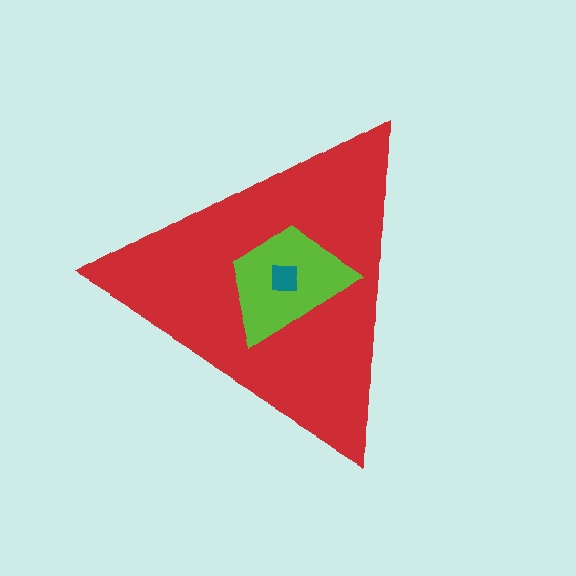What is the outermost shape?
The red triangle.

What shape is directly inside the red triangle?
The lime trapezoid.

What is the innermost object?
The teal square.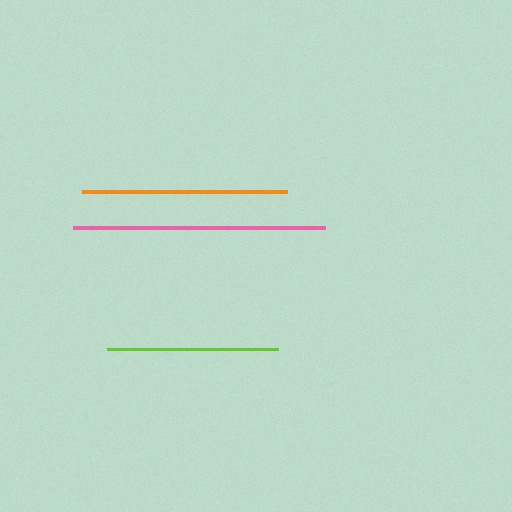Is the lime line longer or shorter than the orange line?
The orange line is longer than the lime line.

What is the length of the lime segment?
The lime segment is approximately 171 pixels long.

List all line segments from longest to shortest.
From longest to shortest: pink, orange, lime.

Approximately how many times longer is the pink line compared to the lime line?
The pink line is approximately 1.5 times the length of the lime line.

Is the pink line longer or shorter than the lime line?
The pink line is longer than the lime line.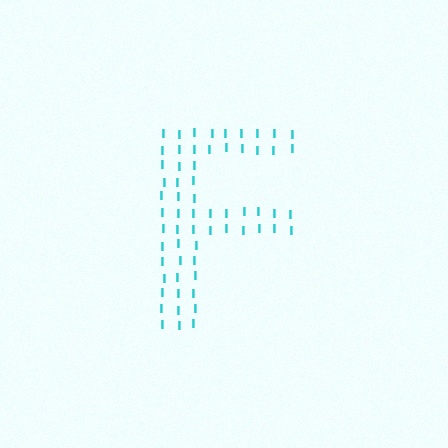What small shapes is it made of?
It is made of small letter I's.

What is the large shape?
The large shape is the letter F.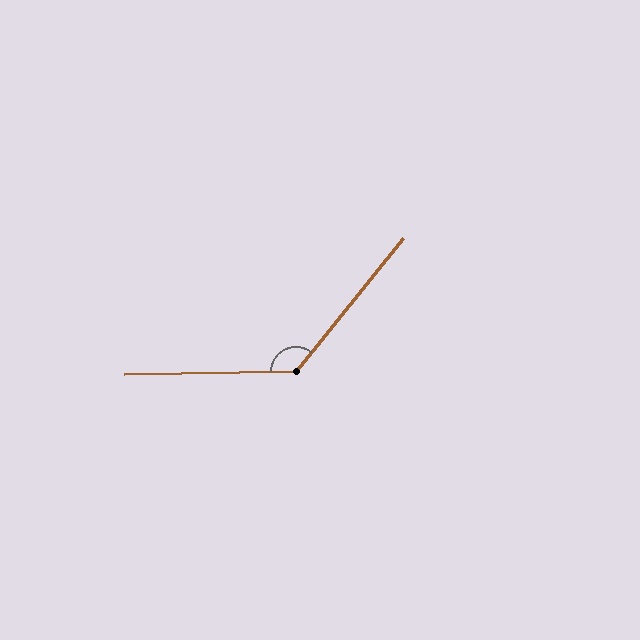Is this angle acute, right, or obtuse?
It is obtuse.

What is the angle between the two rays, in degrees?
Approximately 130 degrees.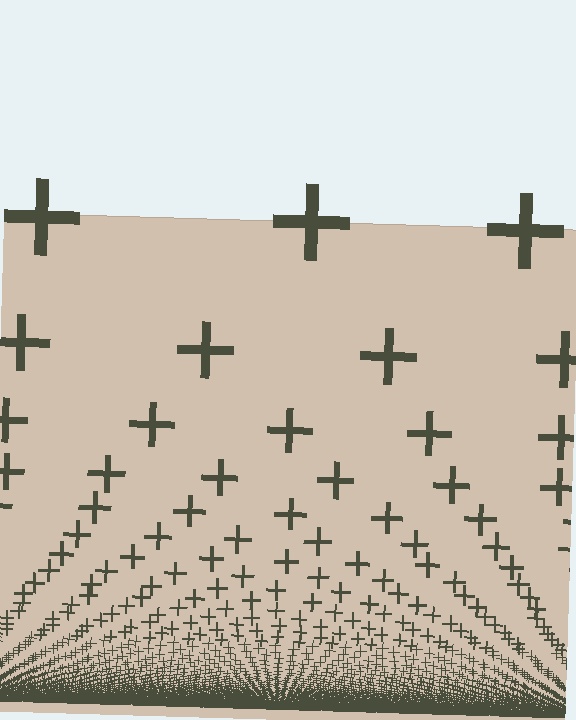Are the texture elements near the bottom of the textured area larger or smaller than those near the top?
Smaller. The gradient is inverted — elements near the bottom are smaller and denser.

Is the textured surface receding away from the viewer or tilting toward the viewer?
The surface appears to tilt toward the viewer. Texture elements get larger and sparser toward the top.